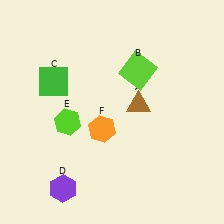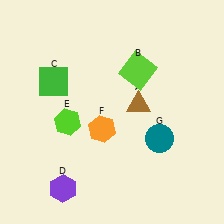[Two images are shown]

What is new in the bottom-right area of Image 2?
A teal circle (G) was added in the bottom-right area of Image 2.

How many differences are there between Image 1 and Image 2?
There is 1 difference between the two images.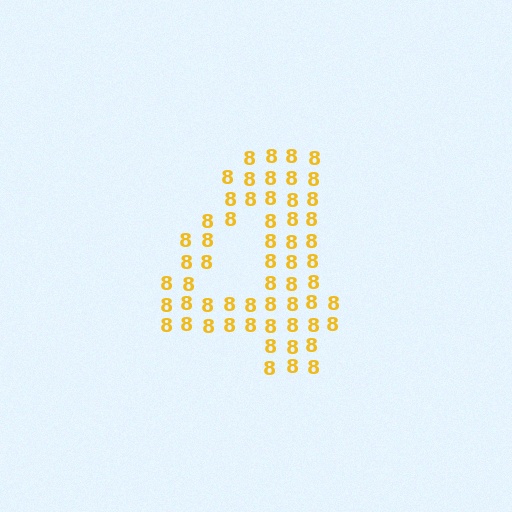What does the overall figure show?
The overall figure shows the digit 4.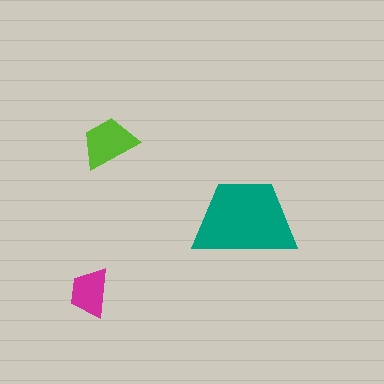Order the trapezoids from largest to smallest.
the teal one, the lime one, the magenta one.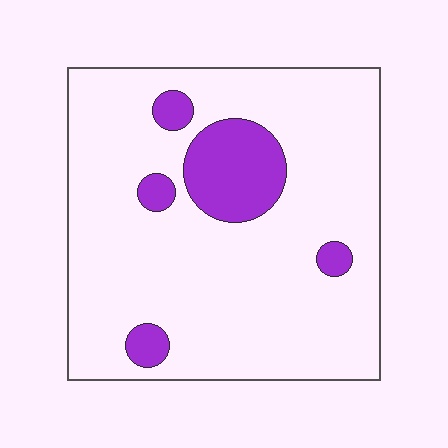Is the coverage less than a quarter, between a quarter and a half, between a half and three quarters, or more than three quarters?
Less than a quarter.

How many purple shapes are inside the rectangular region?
5.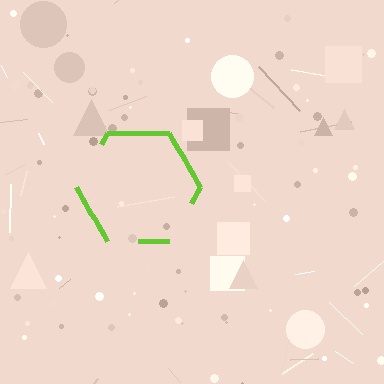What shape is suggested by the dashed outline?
The dashed outline suggests a hexagon.